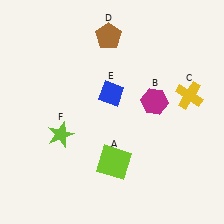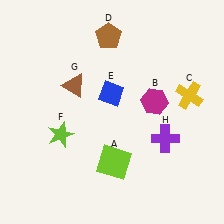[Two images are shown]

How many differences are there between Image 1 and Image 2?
There are 2 differences between the two images.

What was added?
A brown triangle (G), a purple cross (H) were added in Image 2.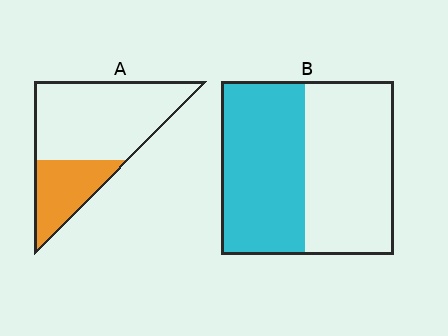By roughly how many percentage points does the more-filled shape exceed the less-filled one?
By roughly 20 percentage points (B over A).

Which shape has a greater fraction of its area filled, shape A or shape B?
Shape B.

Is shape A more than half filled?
No.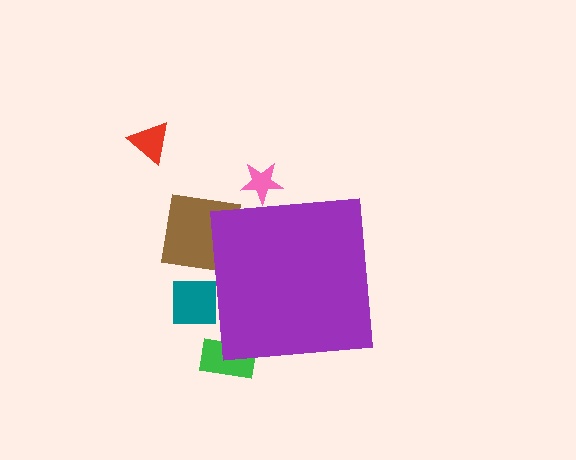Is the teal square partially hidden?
Yes, the teal square is partially hidden behind the purple square.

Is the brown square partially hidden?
Yes, the brown square is partially hidden behind the purple square.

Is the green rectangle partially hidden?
Yes, the green rectangle is partially hidden behind the purple square.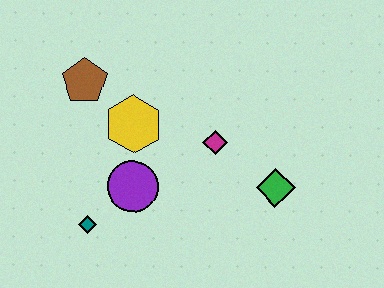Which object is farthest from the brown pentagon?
The green diamond is farthest from the brown pentagon.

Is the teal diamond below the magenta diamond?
Yes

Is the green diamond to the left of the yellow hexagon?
No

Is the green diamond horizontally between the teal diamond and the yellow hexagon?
No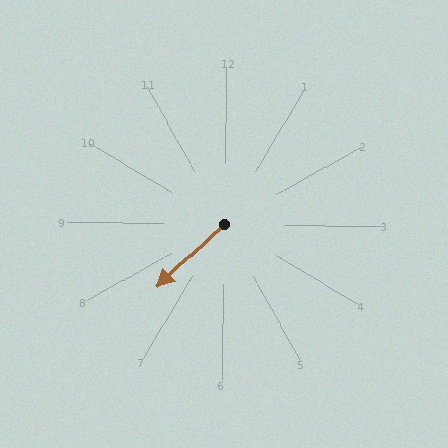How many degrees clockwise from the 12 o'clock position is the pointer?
Approximately 226 degrees.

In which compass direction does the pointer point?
Southwest.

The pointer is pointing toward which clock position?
Roughly 8 o'clock.